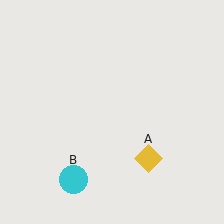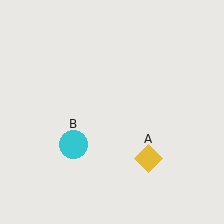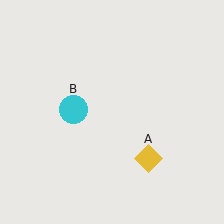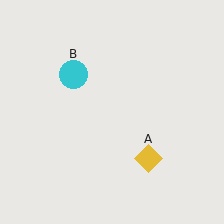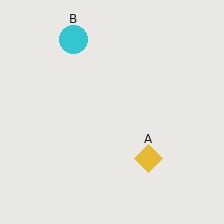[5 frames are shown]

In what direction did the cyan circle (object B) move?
The cyan circle (object B) moved up.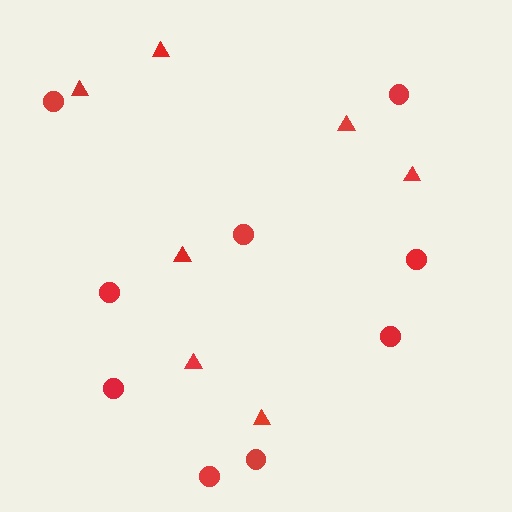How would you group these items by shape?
There are 2 groups: one group of circles (9) and one group of triangles (7).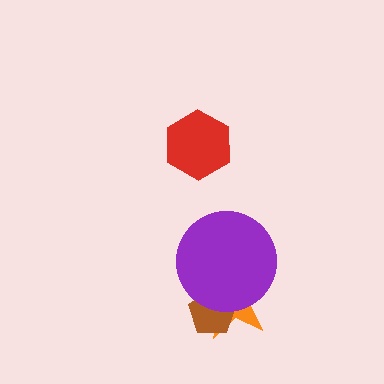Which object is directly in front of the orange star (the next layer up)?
The brown pentagon is directly in front of the orange star.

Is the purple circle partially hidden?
No, no other shape covers it.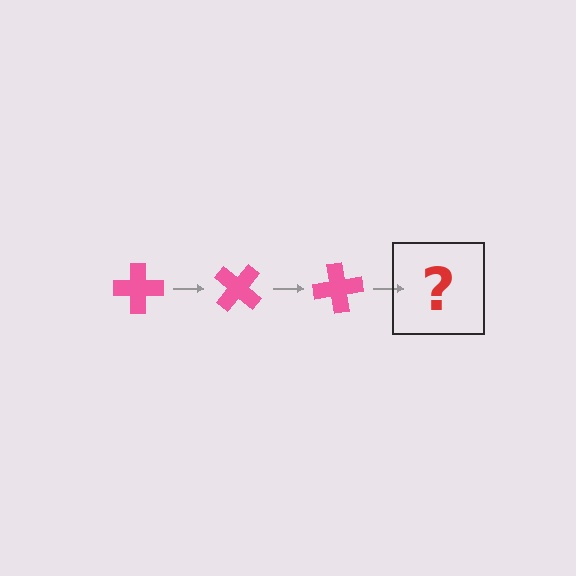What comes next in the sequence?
The next element should be a pink cross rotated 120 degrees.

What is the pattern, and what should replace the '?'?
The pattern is that the cross rotates 40 degrees each step. The '?' should be a pink cross rotated 120 degrees.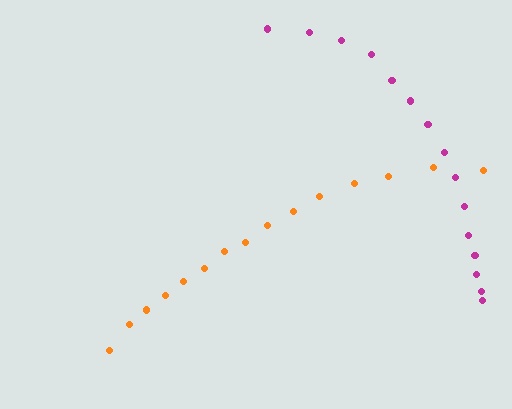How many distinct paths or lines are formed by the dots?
There are 2 distinct paths.